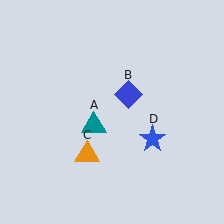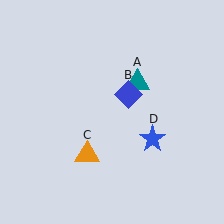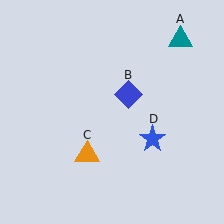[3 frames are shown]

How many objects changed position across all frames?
1 object changed position: teal triangle (object A).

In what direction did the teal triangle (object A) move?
The teal triangle (object A) moved up and to the right.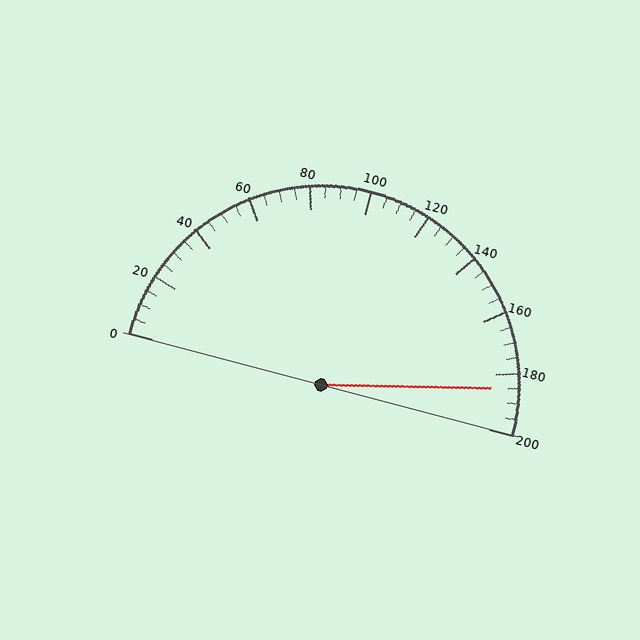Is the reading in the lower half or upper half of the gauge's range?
The reading is in the upper half of the range (0 to 200).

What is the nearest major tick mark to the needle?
The nearest major tick mark is 180.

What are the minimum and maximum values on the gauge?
The gauge ranges from 0 to 200.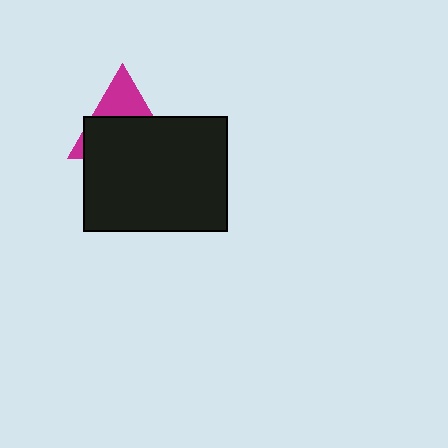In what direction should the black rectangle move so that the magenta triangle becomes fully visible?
The black rectangle should move down. That is the shortest direction to clear the overlap and leave the magenta triangle fully visible.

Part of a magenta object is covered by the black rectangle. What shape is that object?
It is a triangle.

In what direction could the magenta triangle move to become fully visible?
The magenta triangle could move up. That would shift it out from behind the black rectangle entirely.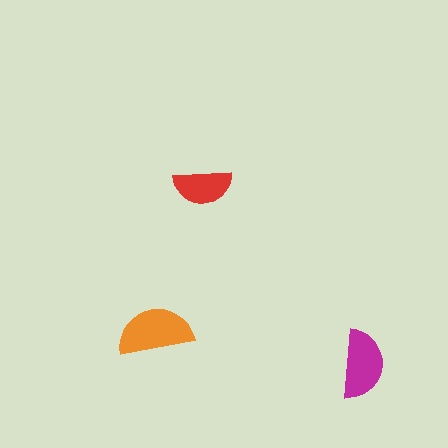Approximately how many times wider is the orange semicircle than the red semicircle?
About 1.5 times wider.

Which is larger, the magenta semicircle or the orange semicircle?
The orange one.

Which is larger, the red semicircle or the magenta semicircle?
The magenta one.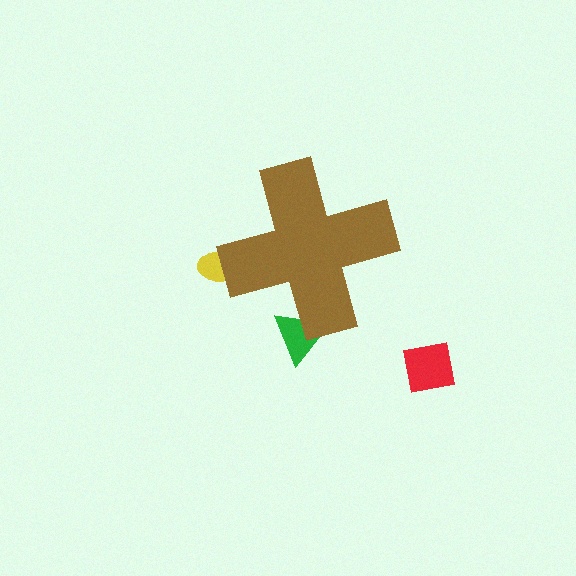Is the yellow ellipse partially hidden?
Yes, the yellow ellipse is partially hidden behind the brown cross.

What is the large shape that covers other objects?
A brown cross.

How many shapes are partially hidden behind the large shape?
2 shapes are partially hidden.